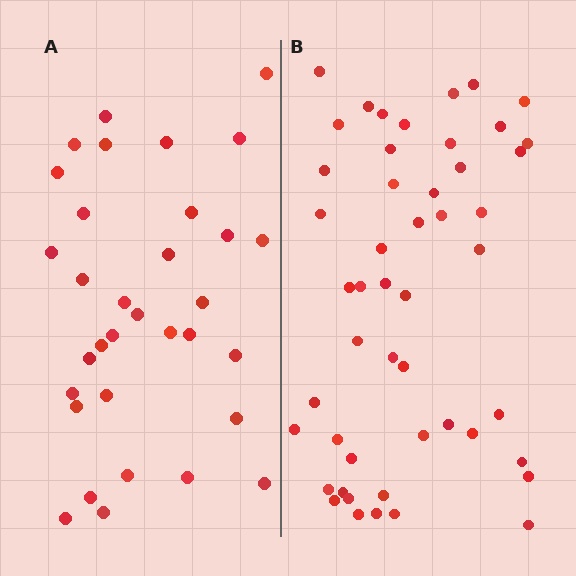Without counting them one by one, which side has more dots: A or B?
Region B (the right region) has more dots.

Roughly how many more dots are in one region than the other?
Region B has approximately 15 more dots than region A.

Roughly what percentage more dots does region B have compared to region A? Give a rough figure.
About 50% more.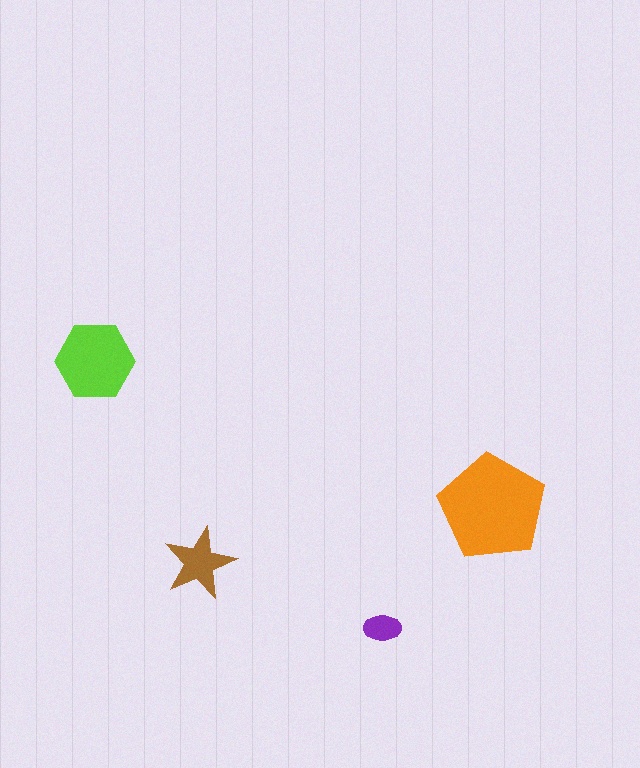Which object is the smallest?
The purple ellipse.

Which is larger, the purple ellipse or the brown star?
The brown star.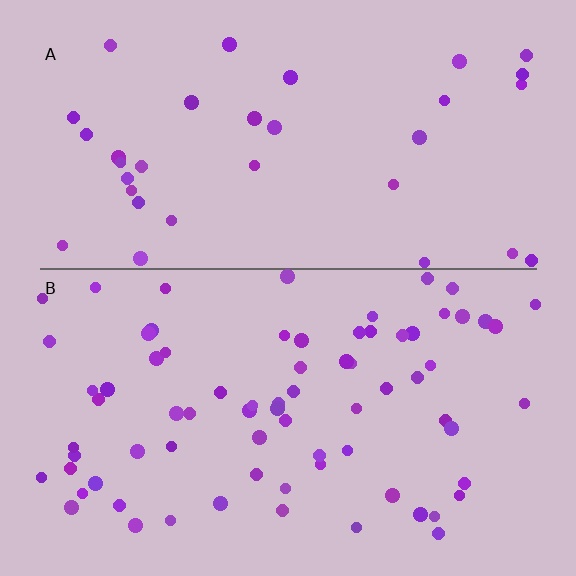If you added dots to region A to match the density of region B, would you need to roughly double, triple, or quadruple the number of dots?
Approximately double.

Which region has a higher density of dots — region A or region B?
B (the bottom).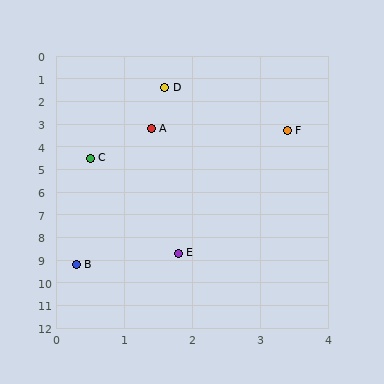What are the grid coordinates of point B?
Point B is at approximately (0.3, 9.2).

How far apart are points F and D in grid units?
Points F and D are about 2.6 grid units apart.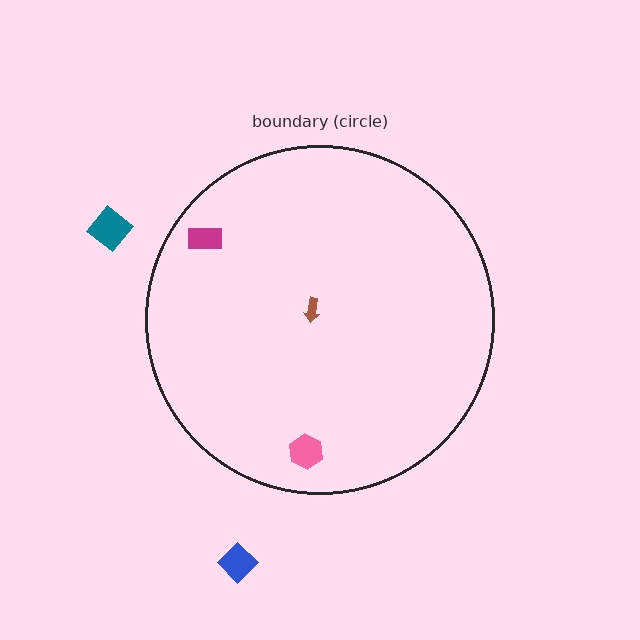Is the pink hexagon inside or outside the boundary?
Inside.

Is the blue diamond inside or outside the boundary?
Outside.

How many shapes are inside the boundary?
3 inside, 2 outside.